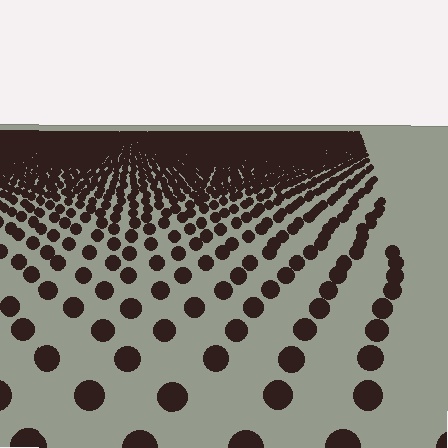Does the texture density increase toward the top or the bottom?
Density increases toward the top.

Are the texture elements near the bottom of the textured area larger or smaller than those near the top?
Larger. Near the bottom, elements are closer to the viewer and appear at a bigger on-screen size.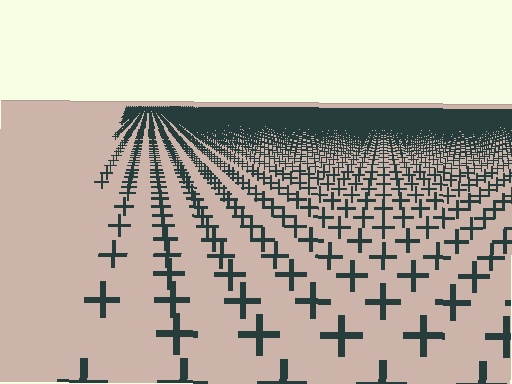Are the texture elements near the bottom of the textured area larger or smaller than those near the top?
Larger. Near the bottom, elements are closer to the viewer and appear at a bigger on-screen size.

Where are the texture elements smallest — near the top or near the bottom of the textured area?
Near the top.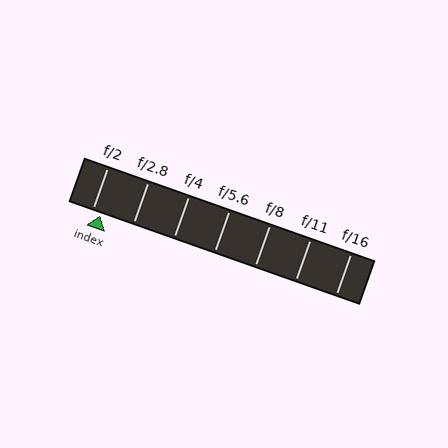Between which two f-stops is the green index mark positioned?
The index mark is between f/2 and f/2.8.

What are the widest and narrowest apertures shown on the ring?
The widest aperture shown is f/2 and the narrowest is f/16.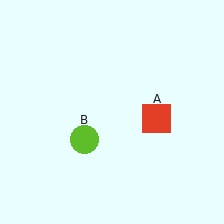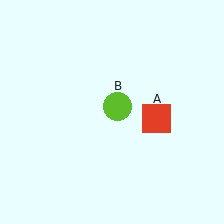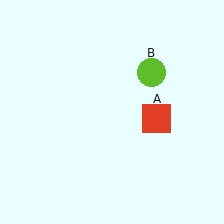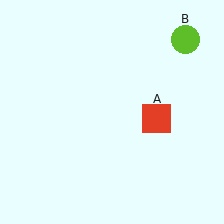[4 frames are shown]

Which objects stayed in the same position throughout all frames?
Red square (object A) remained stationary.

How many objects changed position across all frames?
1 object changed position: lime circle (object B).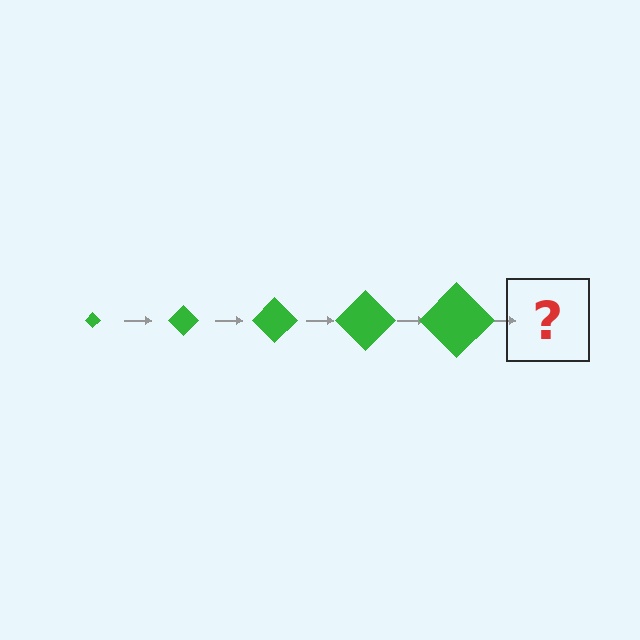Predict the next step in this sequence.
The next step is a green diamond, larger than the previous one.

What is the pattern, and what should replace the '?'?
The pattern is that the diamond gets progressively larger each step. The '?' should be a green diamond, larger than the previous one.